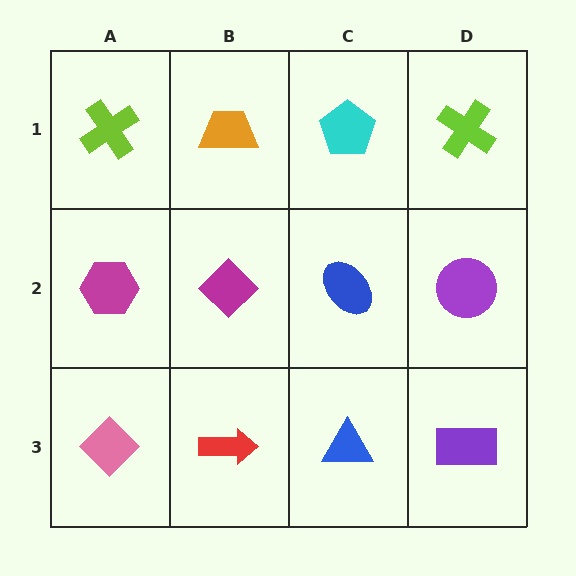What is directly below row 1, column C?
A blue ellipse.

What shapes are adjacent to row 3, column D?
A purple circle (row 2, column D), a blue triangle (row 3, column C).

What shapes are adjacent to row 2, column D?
A lime cross (row 1, column D), a purple rectangle (row 3, column D), a blue ellipse (row 2, column C).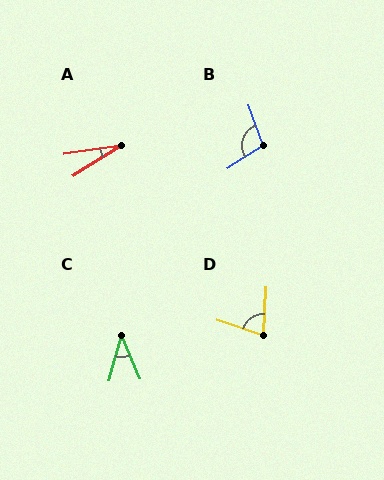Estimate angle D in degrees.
Approximately 75 degrees.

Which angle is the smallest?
A, at approximately 23 degrees.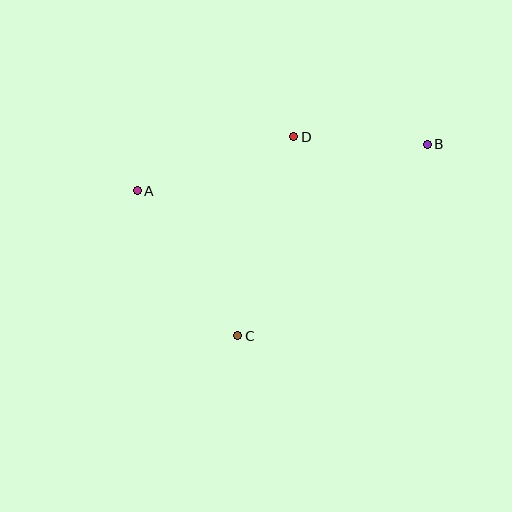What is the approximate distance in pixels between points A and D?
The distance between A and D is approximately 166 pixels.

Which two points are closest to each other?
Points B and D are closest to each other.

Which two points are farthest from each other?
Points A and B are farthest from each other.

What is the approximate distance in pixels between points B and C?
The distance between B and C is approximately 269 pixels.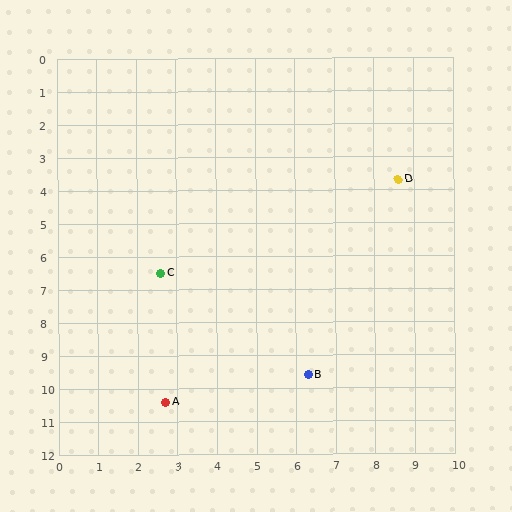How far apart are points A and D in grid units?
Points A and D are about 8.9 grid units apart.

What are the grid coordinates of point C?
Point C is at approximately (2.6, 6.5).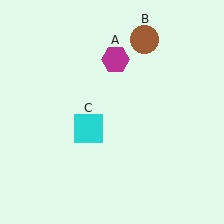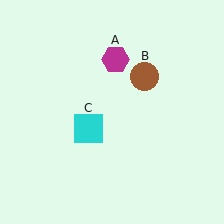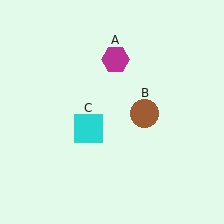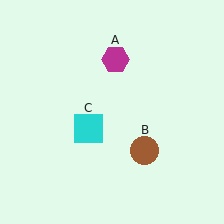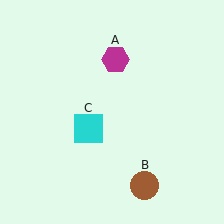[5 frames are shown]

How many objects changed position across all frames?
1 object changed position: brown circle (object B).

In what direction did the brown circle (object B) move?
The brown circle (object B) moved down.